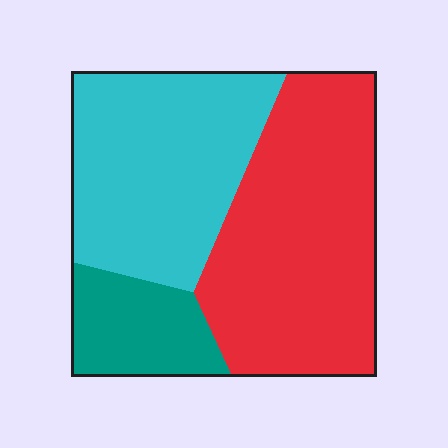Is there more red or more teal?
Red.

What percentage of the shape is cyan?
Cyan covers around 40% of the shape.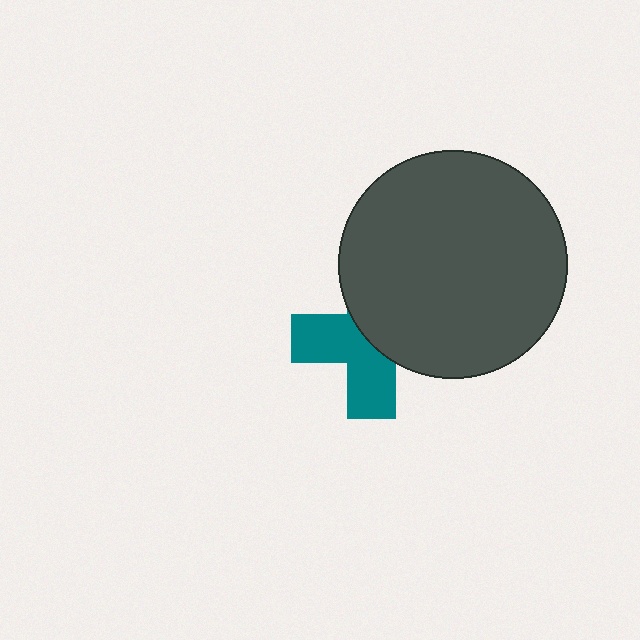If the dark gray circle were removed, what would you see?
You would see the complete teal cross.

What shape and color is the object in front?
The object in front is a dark gray circle.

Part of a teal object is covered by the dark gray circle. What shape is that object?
It is a cross.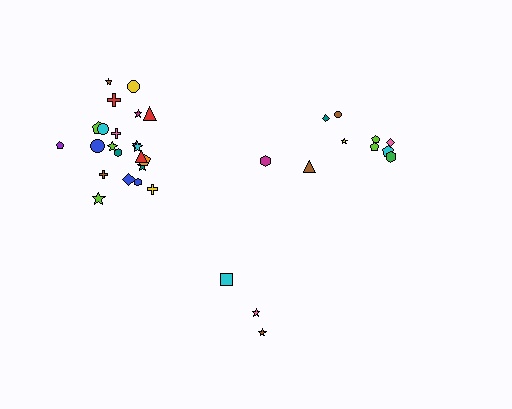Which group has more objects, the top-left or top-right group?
The top-left group.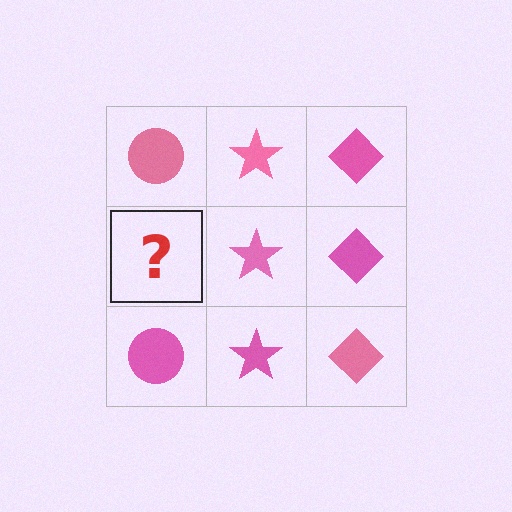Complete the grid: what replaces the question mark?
The question mark should be replaced with a pink circle.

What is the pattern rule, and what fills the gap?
The rule is that each column has a consistent shape. The gap should be filled with a pink circle.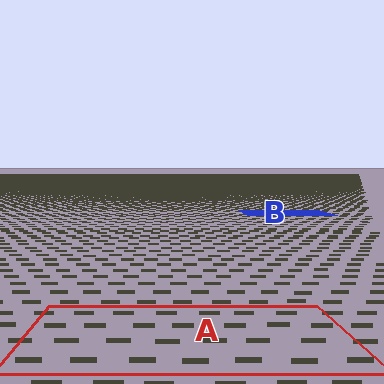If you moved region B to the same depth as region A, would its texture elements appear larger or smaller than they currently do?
They would appear larger. At a closer depth, the same texture elements are projected at a bigger on-screen size.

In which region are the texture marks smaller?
The texture marks are smaller in region B, because it is farther away.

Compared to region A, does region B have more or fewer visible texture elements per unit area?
Region B has more texture elements per unit area — they are packed more densely because it is farther away.